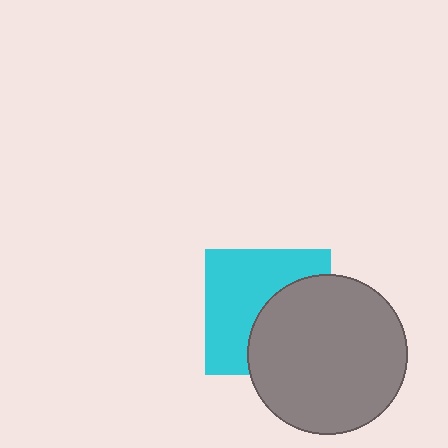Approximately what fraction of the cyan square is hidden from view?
Roughly 45% of the cyan square is hidden behind the gray circle.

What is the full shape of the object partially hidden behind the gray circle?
The partially hidden object is a cyan square.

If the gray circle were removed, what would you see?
You would see the complete cyan square.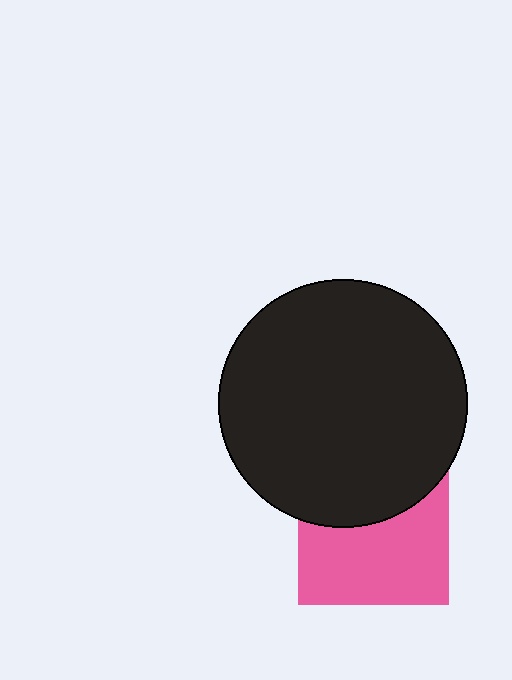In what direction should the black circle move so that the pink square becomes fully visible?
The black circle should move up. That is the shortest direction to clear the overlap and leave the pink square fully visible.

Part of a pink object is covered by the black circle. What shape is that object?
It is a square.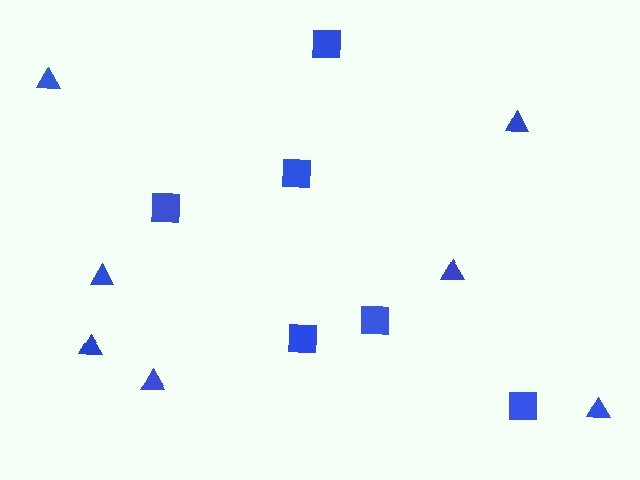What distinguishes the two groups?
There are 2 groups: one group of triangles (7) and one group of squares (6).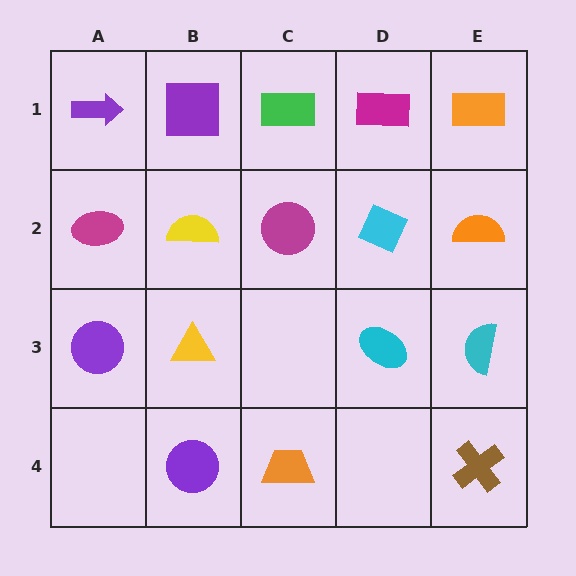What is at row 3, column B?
A yellow triangle.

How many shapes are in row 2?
5 shapes.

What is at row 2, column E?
An orange semicircle.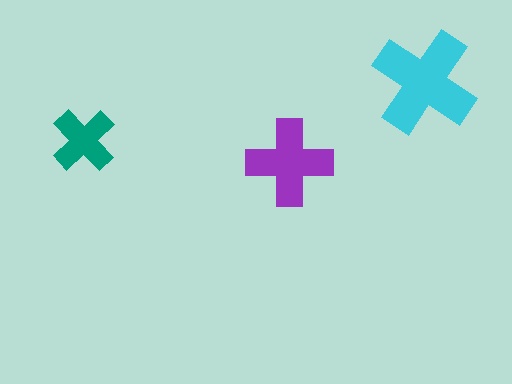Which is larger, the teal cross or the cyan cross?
The cyan one.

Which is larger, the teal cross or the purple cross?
The purple one.